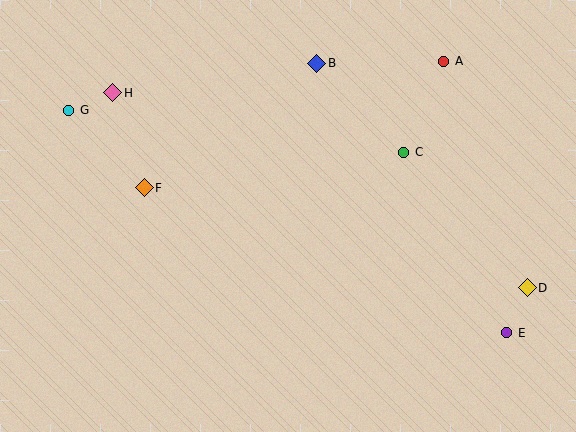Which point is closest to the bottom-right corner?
Point E is closest to the bottom-right corner.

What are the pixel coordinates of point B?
Point B is at (317, 63).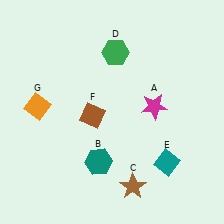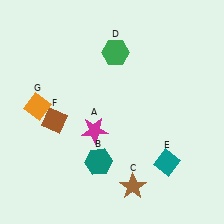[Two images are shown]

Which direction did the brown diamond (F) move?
The brown diamond (F) moved left.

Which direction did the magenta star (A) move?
The magenta star (A) moved left.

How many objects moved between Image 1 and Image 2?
2 objects moved between the two images.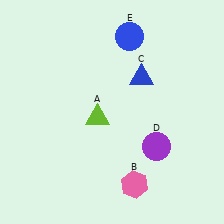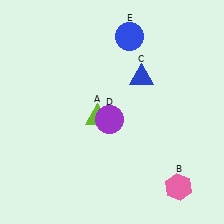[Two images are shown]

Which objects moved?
The objects that moved are: the pink hexagon (B), the purple circle (D).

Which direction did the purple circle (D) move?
The purple circle (D) moved left.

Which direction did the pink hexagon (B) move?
The pink hexagon (B) moved right.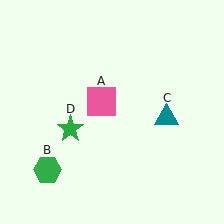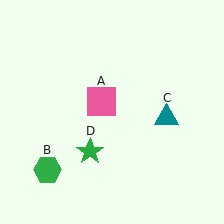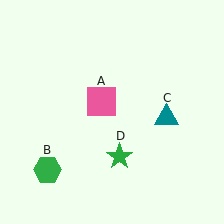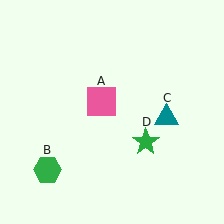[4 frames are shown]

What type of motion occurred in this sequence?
The green star (object D) rotated counterclockwise around the center of the scene.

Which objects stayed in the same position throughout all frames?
Pink square (object A) and green hexagon (object B) and teal triangle (object C) remained stationary.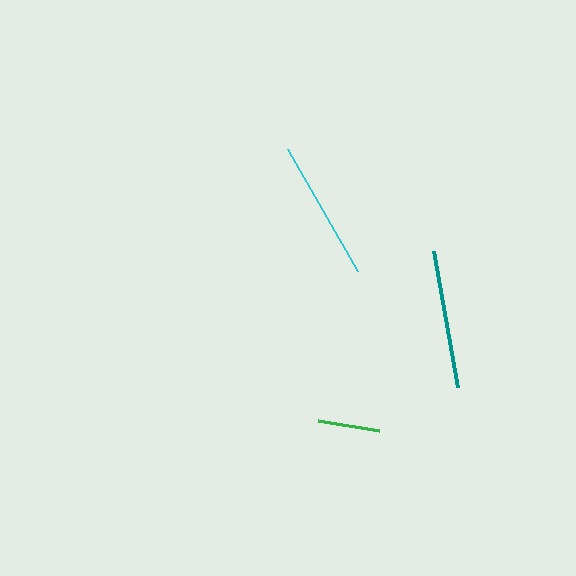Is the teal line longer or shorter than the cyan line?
The cyan line is longer than the teal line.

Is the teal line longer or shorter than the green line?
The teal line is longer than the green line.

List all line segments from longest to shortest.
From longest to shortest: cyan, teal, green.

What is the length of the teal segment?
The teal segment is approximately 138 pixels long.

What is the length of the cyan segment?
The cyan segment is approximately 141 pixels long.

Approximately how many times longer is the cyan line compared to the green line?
The cyan line is approximately 2.3 times the length of the green line.